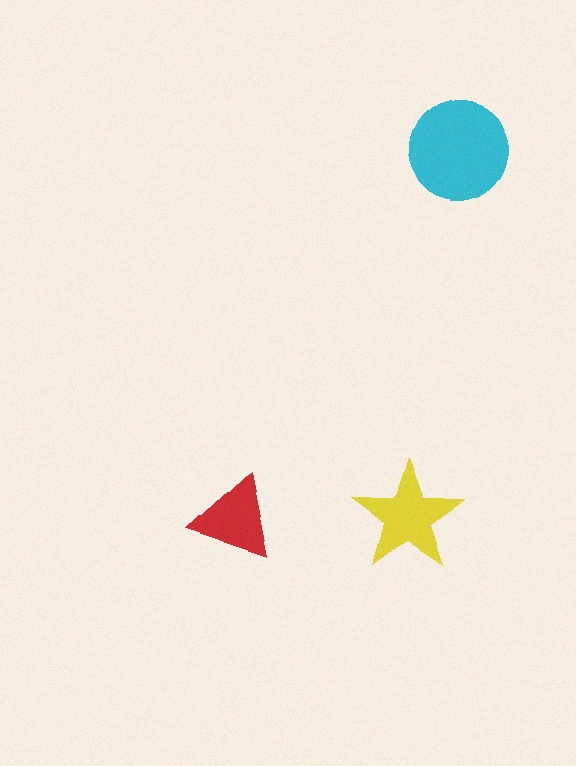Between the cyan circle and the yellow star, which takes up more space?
The cyan circle.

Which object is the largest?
The cyan circle.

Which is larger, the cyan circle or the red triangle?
The cyan circle.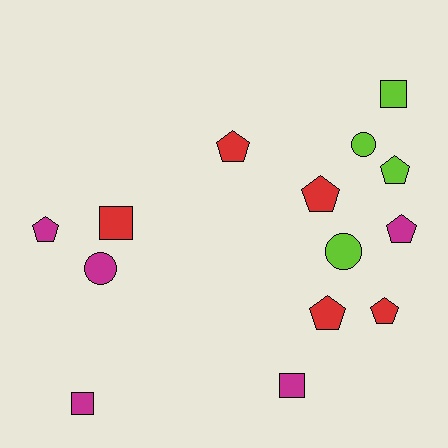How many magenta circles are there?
There is 1 magenta circle.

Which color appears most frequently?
Magenta, with 5 objects.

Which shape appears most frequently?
Pentagon, with 7 objects.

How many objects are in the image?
There are 14 objects.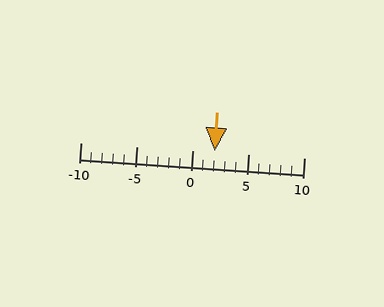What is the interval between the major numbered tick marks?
The major tick marks are spaced 5 units apart.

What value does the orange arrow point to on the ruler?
The orange arrow points to approximately 2.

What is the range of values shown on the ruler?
The ruler shows values from -10 to 10.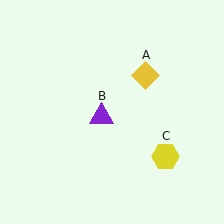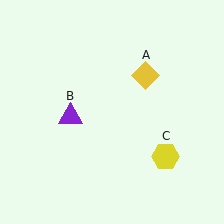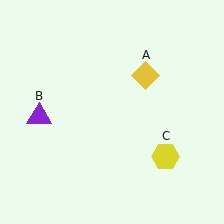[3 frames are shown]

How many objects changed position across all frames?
1 object changed position: purple triangle (object B).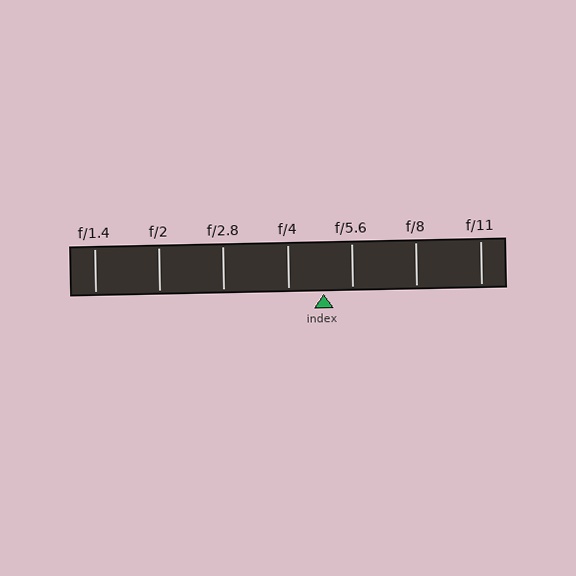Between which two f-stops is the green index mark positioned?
The index mark is between f/4 and f/5.6.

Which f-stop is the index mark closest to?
The index mark is closest to f/5.6.